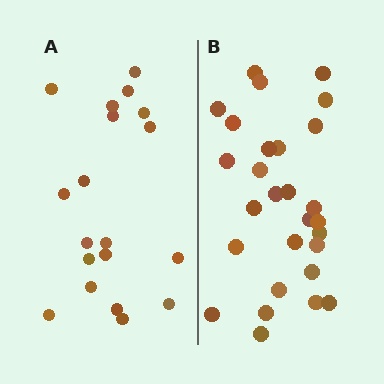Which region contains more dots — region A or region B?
Region B (the right region) has more dots.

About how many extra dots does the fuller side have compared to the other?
Region B has roughly 8 or so more dots than region A.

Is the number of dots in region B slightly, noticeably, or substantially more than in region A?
Region B has substantially more. The ratio is roughly 1.5 to 1.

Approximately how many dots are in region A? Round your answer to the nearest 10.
About 20 dots. (The exact count is 19, which rounds to 20.)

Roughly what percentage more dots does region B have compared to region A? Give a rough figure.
About 45% more.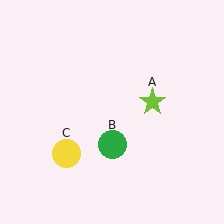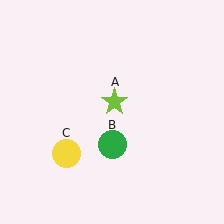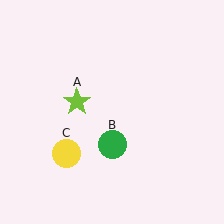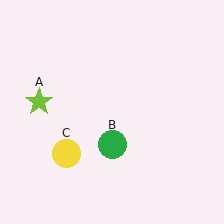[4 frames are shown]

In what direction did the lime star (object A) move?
The lime star (object A) moved left.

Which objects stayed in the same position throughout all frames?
Green circle (object B) and yellow circle (object C) remained stationary.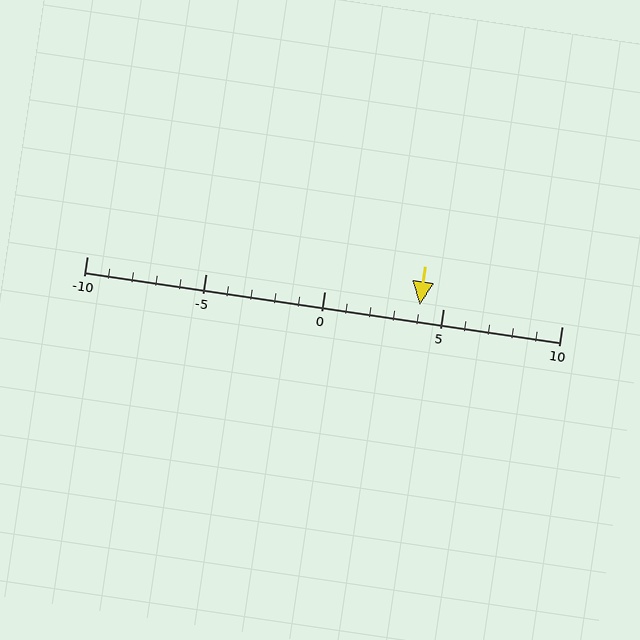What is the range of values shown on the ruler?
The ruler shows values from -10 to 10.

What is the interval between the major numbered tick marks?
The major tick marks are spaced 5 units apart.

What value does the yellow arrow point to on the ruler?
The yellow arrow points to approximately 4.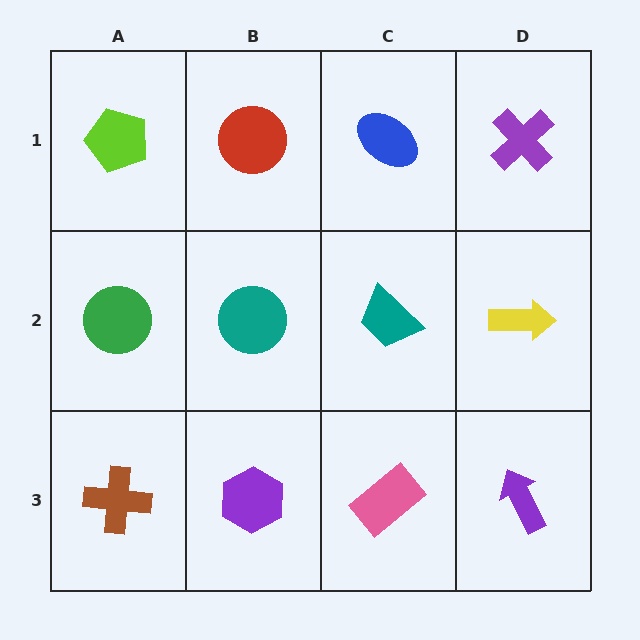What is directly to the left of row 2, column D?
A teal trapezoid.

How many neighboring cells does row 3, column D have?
2.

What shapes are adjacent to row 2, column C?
A blue ellipse (row 1, column C), a pink rectangle (row 3, column C), a teal circle (row 2, column B), a yellow arrow (row 2, column D).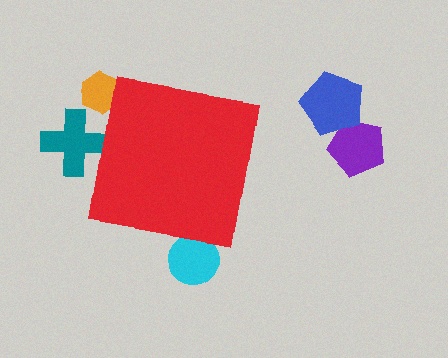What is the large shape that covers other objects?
A red square.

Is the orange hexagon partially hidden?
Yes, the orange hexagon is partially hidden behind the red square.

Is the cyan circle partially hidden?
Yes, the cyan circle is partially hidden behind the red square.